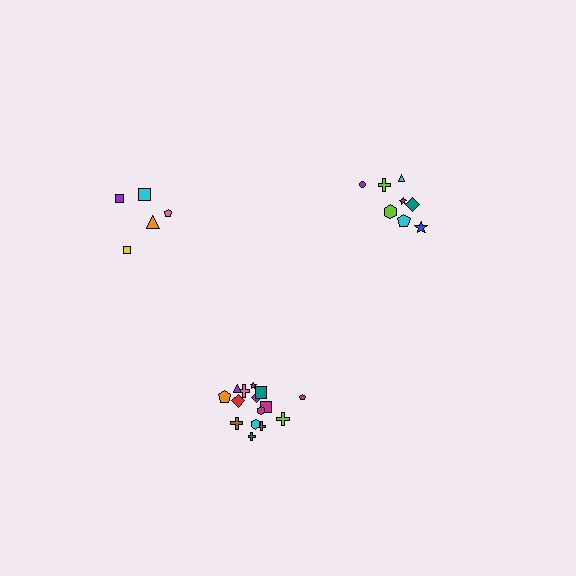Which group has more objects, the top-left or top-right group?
The top-right group.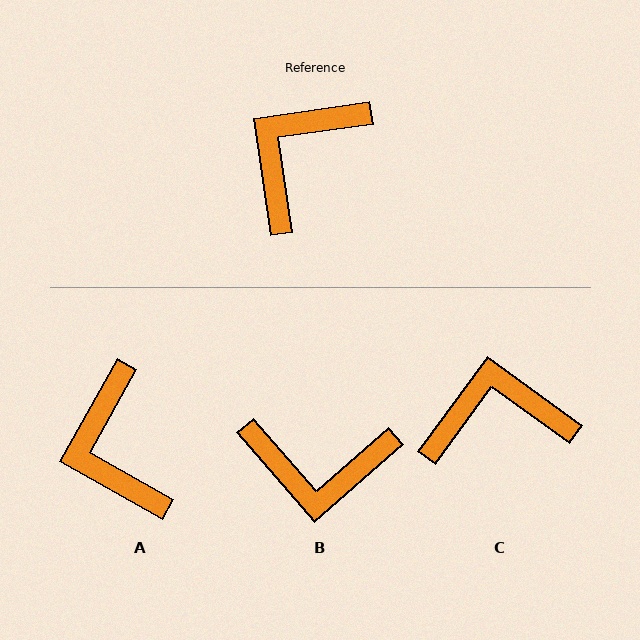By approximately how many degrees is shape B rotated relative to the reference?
Approximately 123 degrees counter-clockwise.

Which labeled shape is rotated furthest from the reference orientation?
B, about 123 degrees away.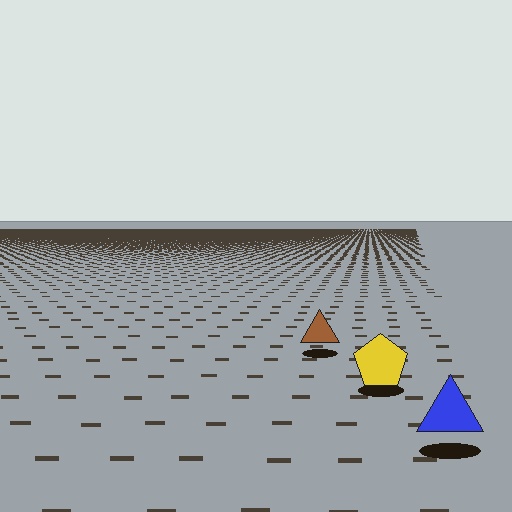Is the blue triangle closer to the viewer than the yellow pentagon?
Yes. The blue triangle is closer — you can tell from the texture gradient: the ground texture is coarser near it.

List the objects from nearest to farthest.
From nearest to farthest: the blue triangle, the yellow pentagon, the brown triangle.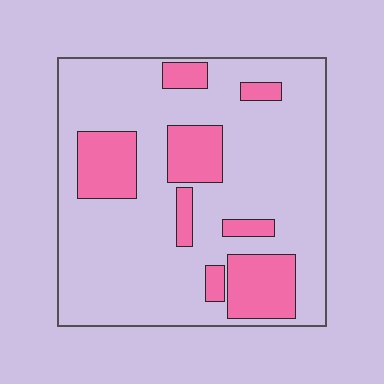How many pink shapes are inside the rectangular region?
8.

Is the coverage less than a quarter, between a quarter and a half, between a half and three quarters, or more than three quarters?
Less than a quarter.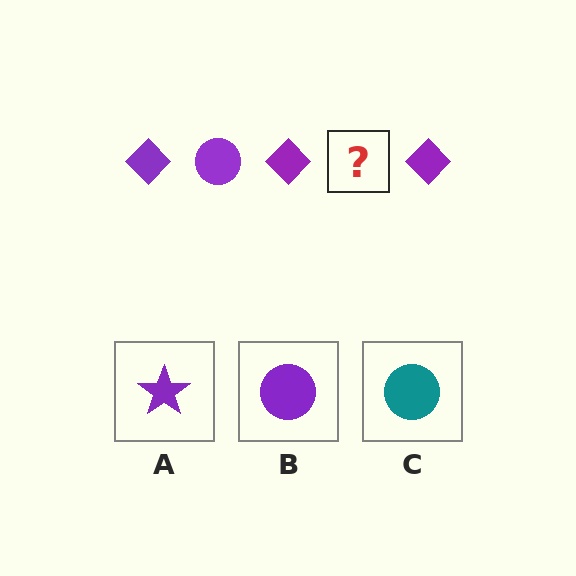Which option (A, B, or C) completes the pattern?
B.